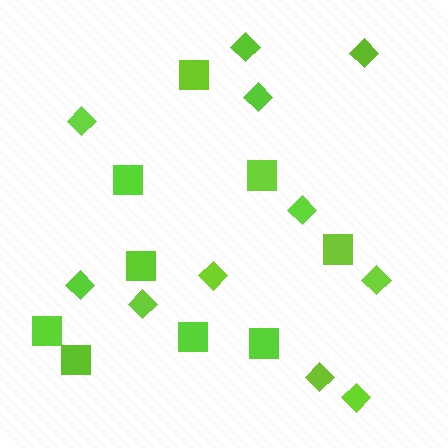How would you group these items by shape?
There are 2 groups: one group of squares (9) and one group of diamonds (11).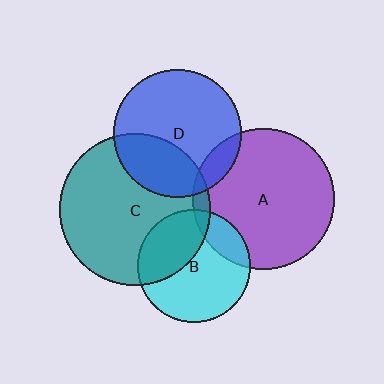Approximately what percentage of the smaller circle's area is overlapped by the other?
Approximately 35%.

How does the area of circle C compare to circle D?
Approximately 1.4 times.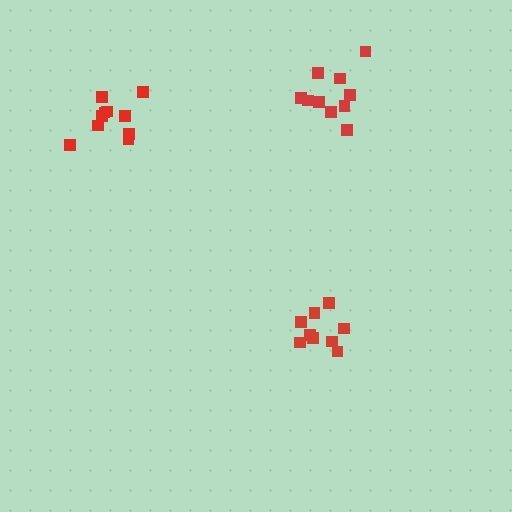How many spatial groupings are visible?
There are 3 spatial groupings.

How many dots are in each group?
Group 1: 9 dots, Group 2: 10 dots, Group 3: 10 dots (29 total).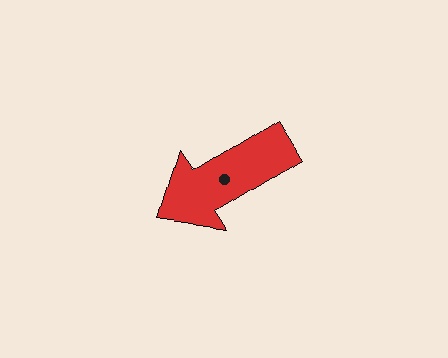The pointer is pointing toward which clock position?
Roughly 8 o'clock.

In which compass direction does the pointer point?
Southwest.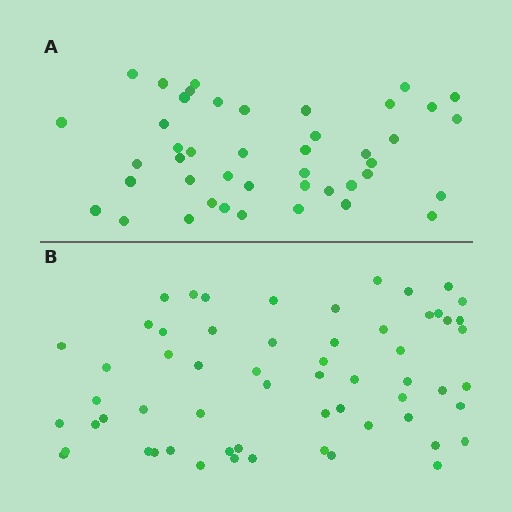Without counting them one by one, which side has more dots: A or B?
Region B (the bottom region) has more dots.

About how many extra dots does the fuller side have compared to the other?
Region B has approximately 15 more dots than region A.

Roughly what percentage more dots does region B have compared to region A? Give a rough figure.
About 35% more.